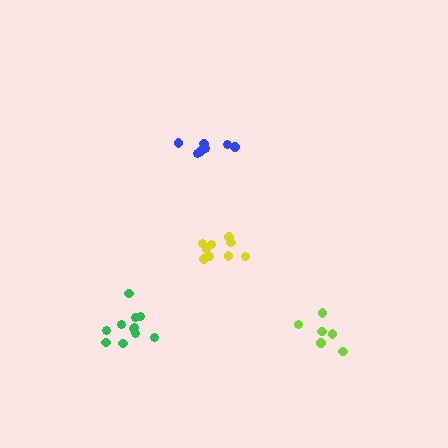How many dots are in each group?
Group 1: 7 dots, Group 2: 6 dots, Group 3: 11 dots, Group 4: 9 dots (33 total).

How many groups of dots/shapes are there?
There are 4 groups.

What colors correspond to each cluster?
The clusters are colored: blue, lime, green, yellow.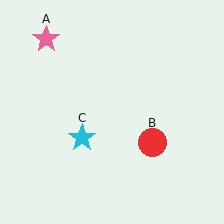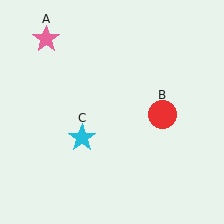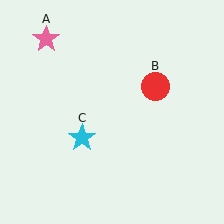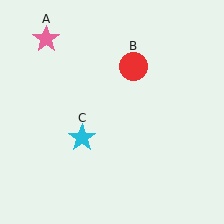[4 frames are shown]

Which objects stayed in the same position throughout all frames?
Pink star (object A) and cyan star (object C) remained stationary.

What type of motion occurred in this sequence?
The red circle (object B) rotated counterclockwise around the center of the scene.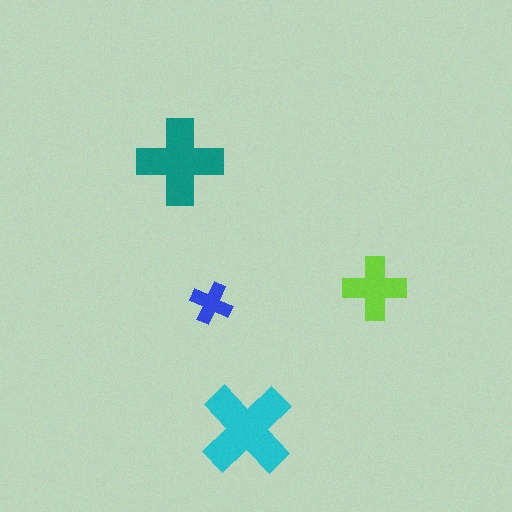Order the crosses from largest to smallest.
the cyan one, the teal one, the lime one, the blue one.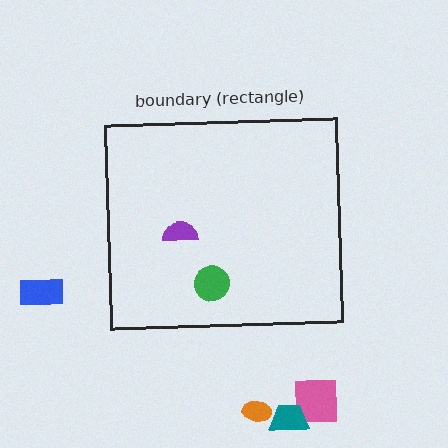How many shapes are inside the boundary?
2 inside, 4 outside.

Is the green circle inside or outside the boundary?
Inside.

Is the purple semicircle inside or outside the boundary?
Inside.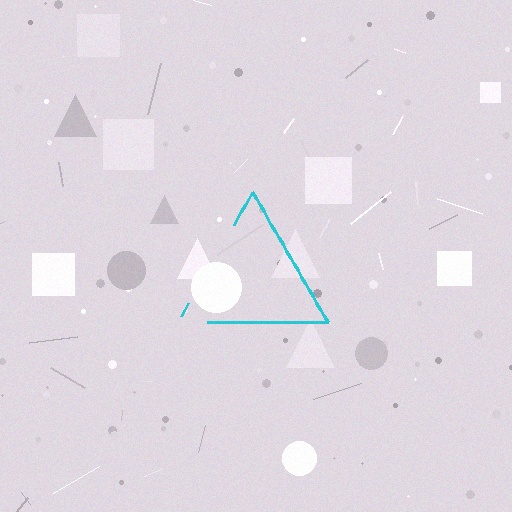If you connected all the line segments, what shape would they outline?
They would outline a triangle.